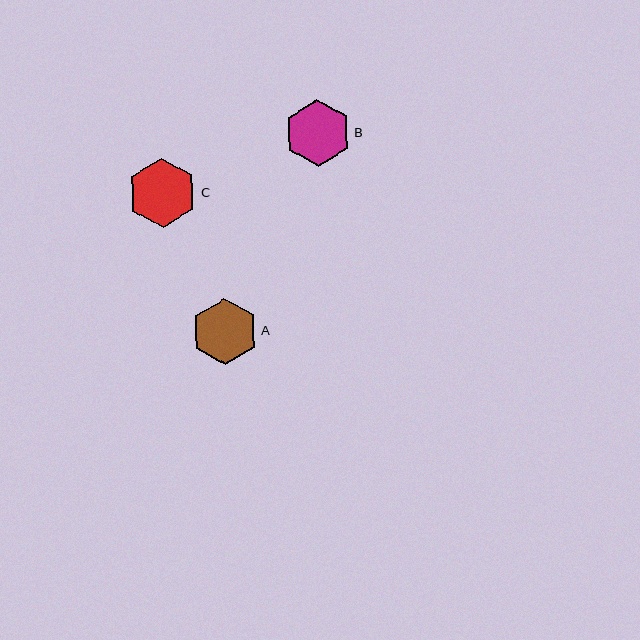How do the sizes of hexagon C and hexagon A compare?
Hexagon C and hexagon A are approximately the same size.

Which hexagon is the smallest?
Hexagon A is the smallest with a size of approximately 66 pixels.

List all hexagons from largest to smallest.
From largest to smallest: C, B, A.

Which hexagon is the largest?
Hexagon C is the largest with a size of approximately 70 pixels.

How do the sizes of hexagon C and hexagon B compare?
Hexagon C and hexagon B are approximately the same size.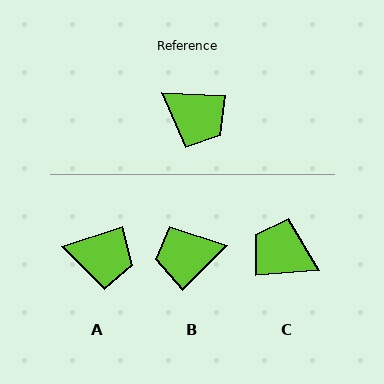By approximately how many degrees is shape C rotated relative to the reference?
Approximately 173 degrees clockwise.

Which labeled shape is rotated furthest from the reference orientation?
C, about 173 degrees away.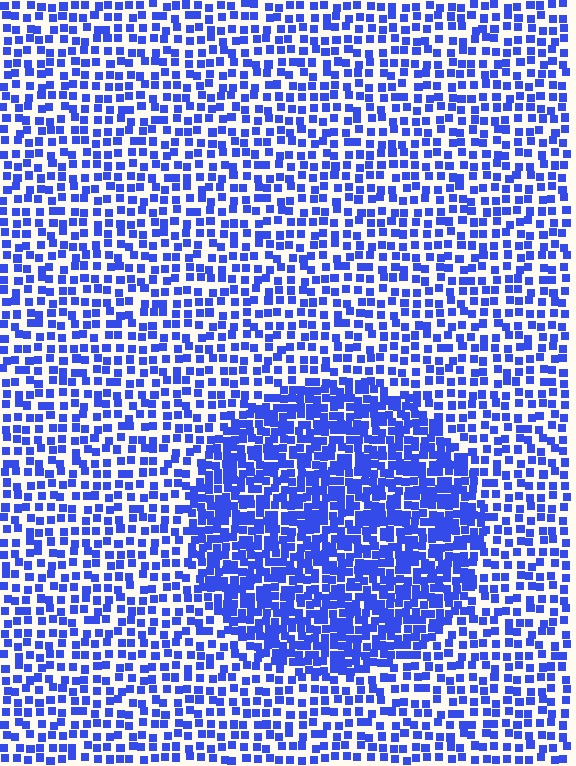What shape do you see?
I see a circle.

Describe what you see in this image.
The image contains small blue elements arranged at two different densities. A circle-shaped region is visible where the elements are more densely packed than the surrounding area.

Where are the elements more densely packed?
The elements are more densely packed inside the circle boundary.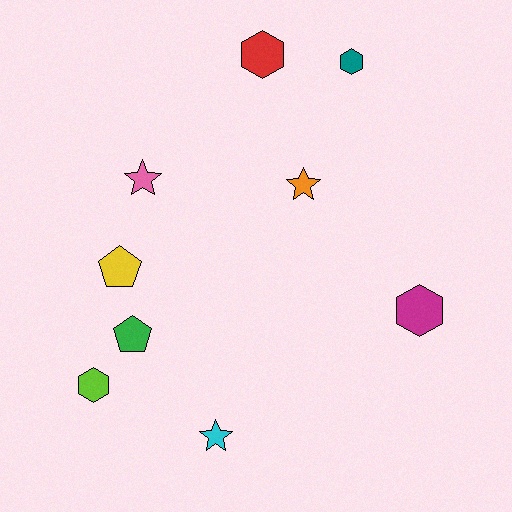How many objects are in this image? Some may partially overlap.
There are 9 objects.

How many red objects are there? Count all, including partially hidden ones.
There is 1 red object.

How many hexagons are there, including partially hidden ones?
There are 4 hexagons.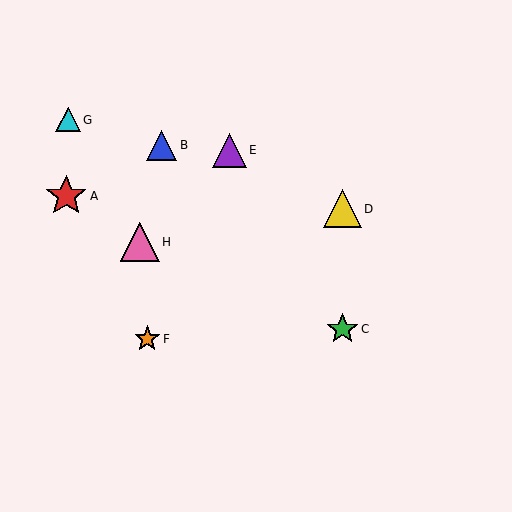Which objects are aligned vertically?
Objects C, D are aligned vertically.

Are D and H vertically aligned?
No, D is at x≈343 and H is at x≈140.